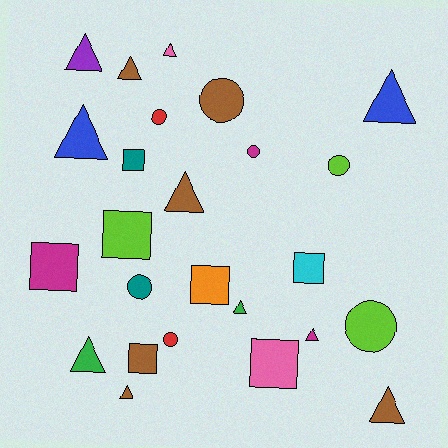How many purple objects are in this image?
There is 1 purple object.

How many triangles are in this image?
There are 11 triangles.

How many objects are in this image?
There are 25 objects.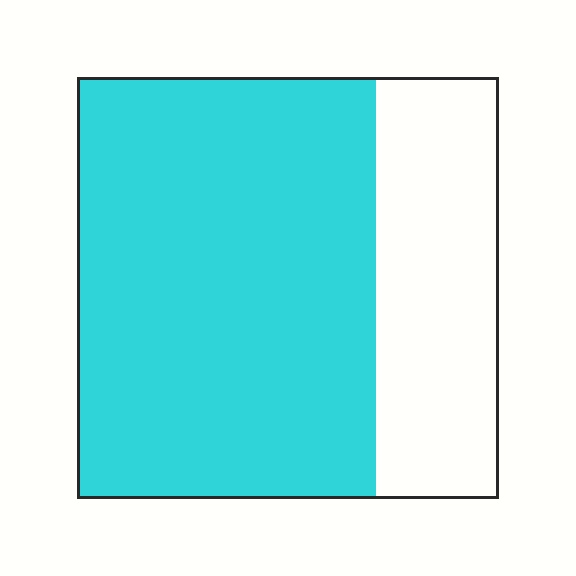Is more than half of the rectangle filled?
Yes.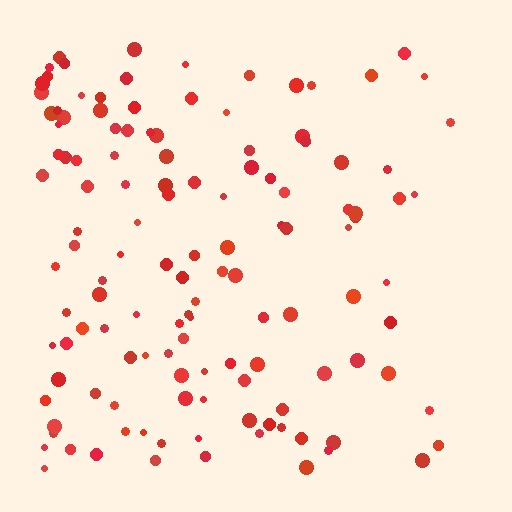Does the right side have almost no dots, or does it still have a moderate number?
Still a moderate number, just noticeably fewer than the left.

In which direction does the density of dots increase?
From right to left, with the left side densest.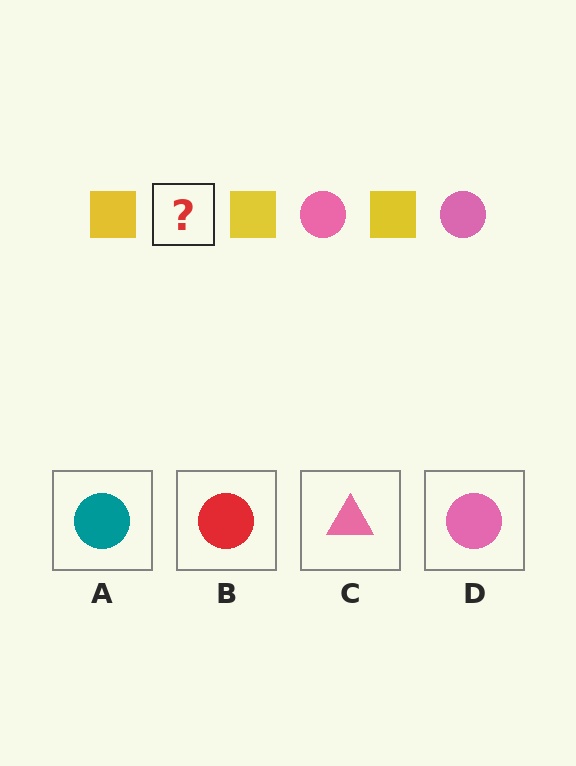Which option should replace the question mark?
Option D.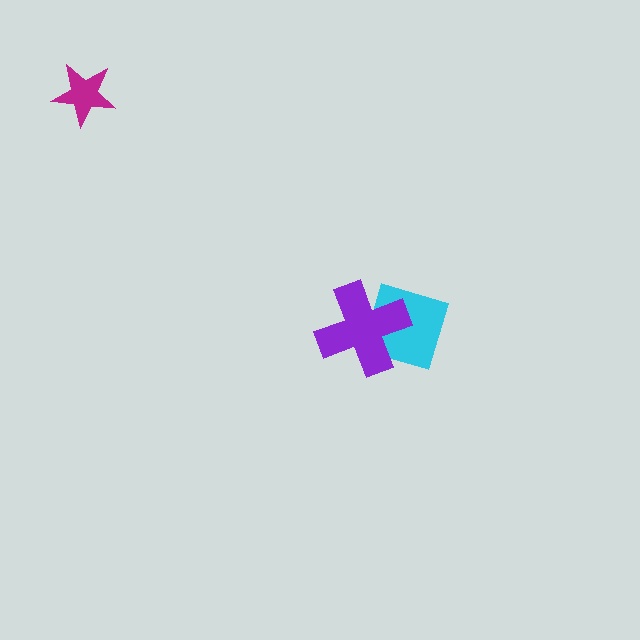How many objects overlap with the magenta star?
0 objects overlap with the magenta star.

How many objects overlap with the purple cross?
1 object overlaps with the purple cross.